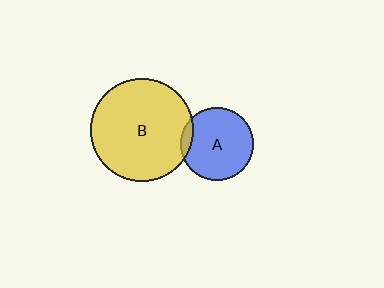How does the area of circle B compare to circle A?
Approximately 2.0 times.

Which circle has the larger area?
Circle B (yellow).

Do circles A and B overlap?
Yes.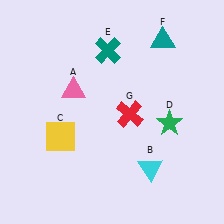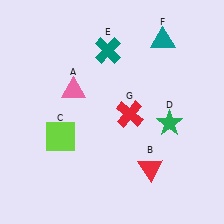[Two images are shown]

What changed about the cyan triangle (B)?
In Image 1, B is cyan. In Image 2, it changed to red.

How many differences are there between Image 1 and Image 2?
There are 2 differences between the two images.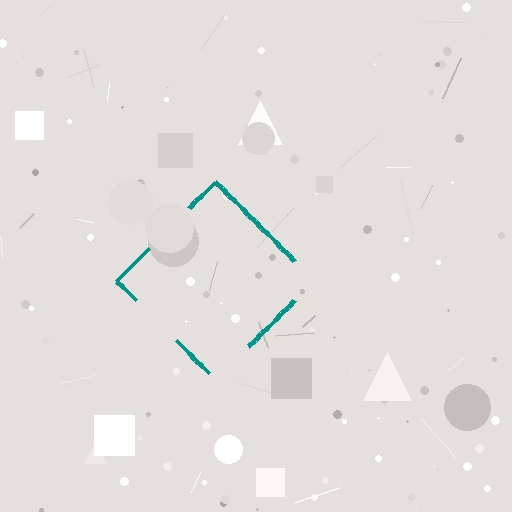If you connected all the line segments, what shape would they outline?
They would outline a diamond.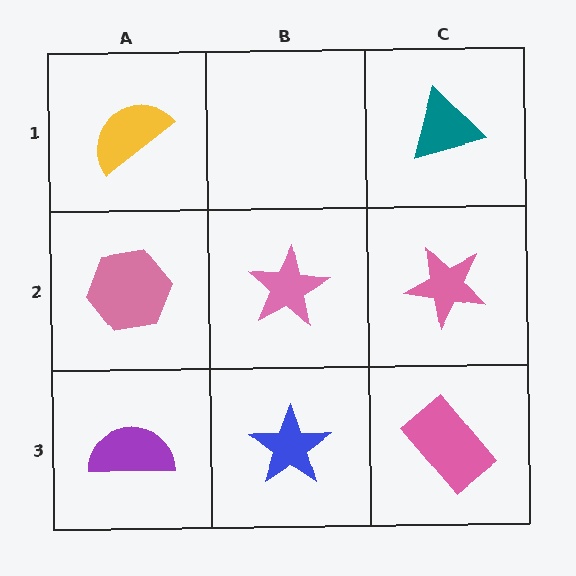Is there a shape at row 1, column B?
No, that cell is empty.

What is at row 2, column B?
A pink star.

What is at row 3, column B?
A blue star.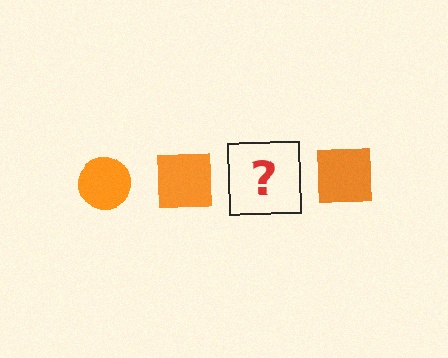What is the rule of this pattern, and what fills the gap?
The rule is that the pattern cycles through circle, square shapes in orange. The gap should be filled with an orange circle.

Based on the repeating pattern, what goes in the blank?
The blank should be an orange circle.